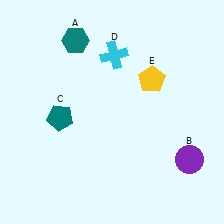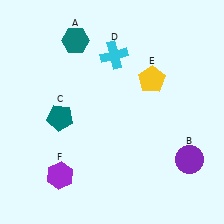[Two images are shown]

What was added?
A purple hexagon (F) was added in Image 2.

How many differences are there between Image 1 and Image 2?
There is 1 difference between the two images.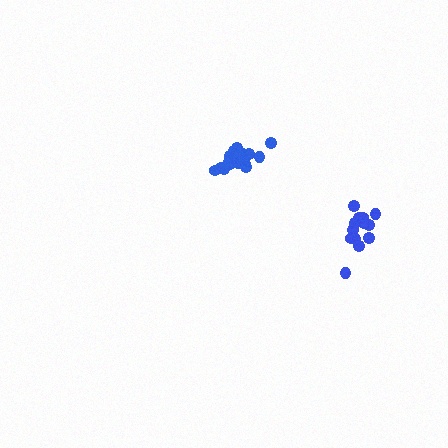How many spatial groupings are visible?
There are 2 spatial groupings.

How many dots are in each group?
Group 1: 14 dots, Group 2: 19 dots (33 total).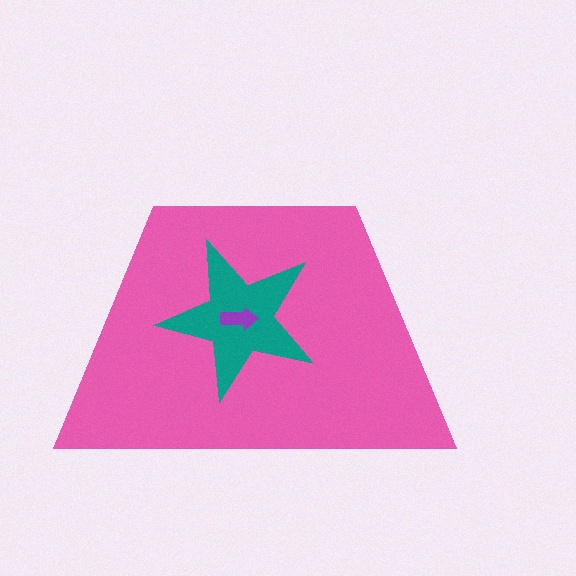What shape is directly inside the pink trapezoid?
The teal star.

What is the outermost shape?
The pink trapezoid.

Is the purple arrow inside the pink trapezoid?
Yes.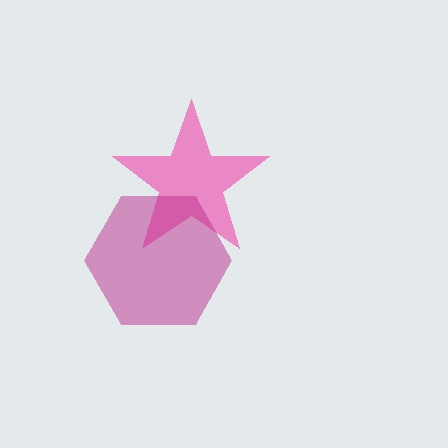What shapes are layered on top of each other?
The layered shapes are: a pink star, a magenta hexagon.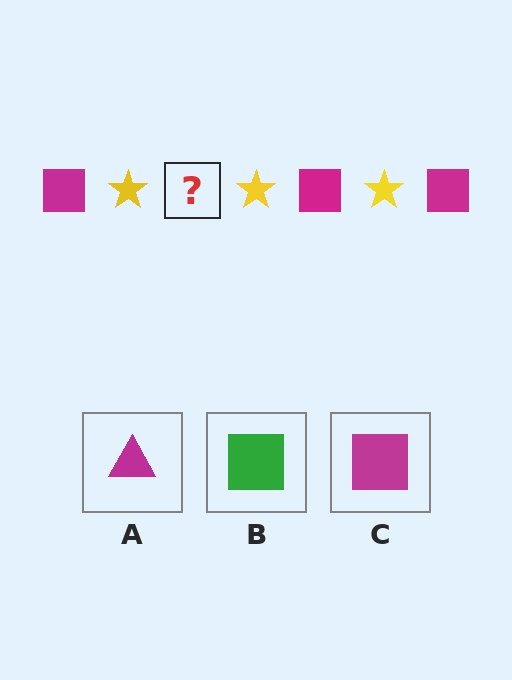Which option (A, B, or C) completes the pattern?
C.